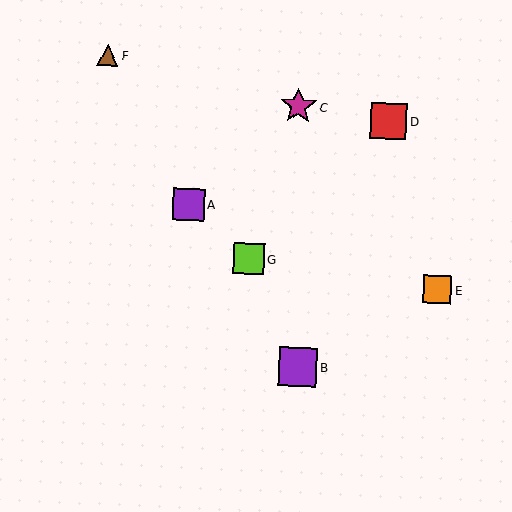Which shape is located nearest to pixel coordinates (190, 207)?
The purple square (labeled A) at (188, 204) is nearest to that location.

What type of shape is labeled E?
Shape E is an orange square.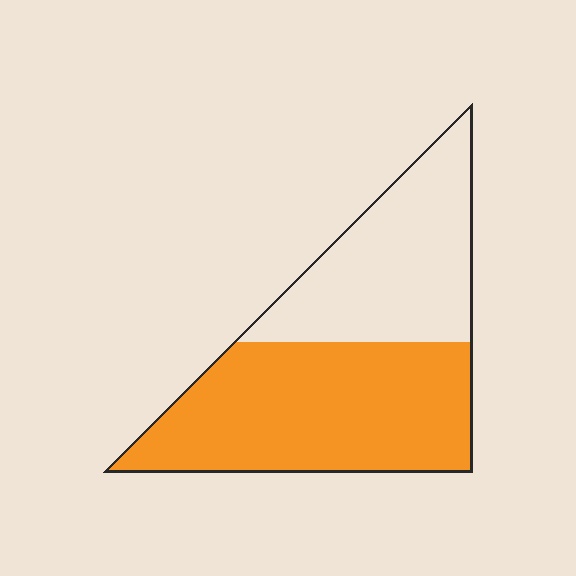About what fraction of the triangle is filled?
About three fifths (3/5).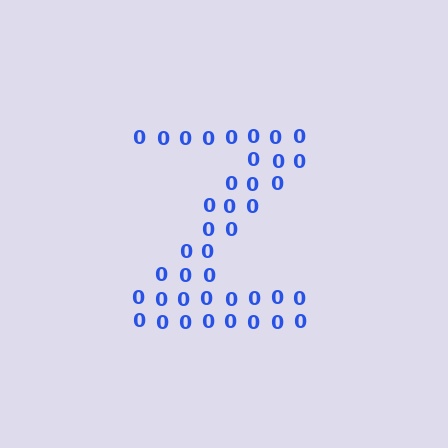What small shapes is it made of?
It is made of small digit 0's.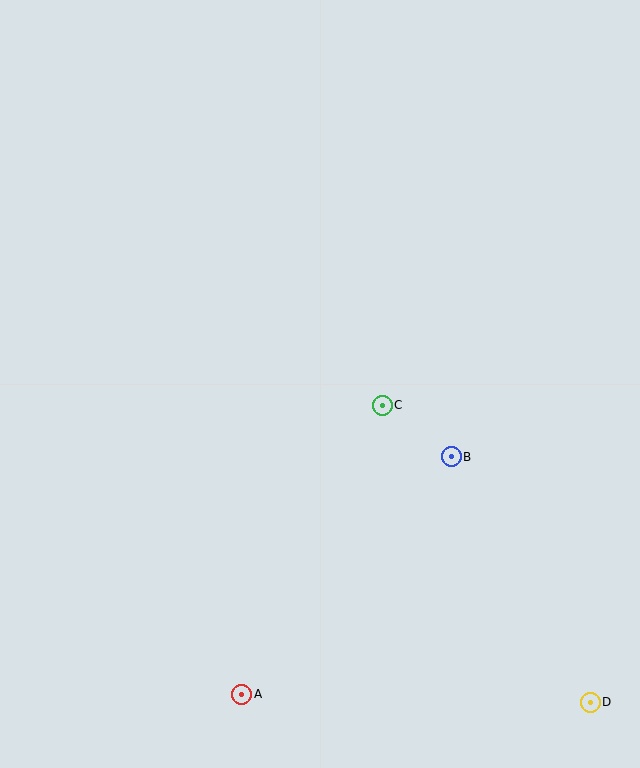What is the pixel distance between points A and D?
The distance between A and D is 348 pixels.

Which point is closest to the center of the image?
Point C at (382, 405) is closest to the center.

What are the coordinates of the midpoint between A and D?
The midpoint between A and D is at (416, 698).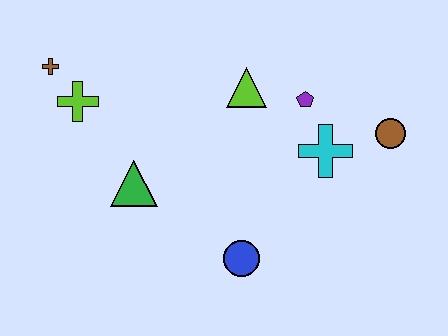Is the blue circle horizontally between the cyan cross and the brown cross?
Yes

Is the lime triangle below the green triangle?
No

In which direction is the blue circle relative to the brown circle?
The blue circle is to the left of the brown circle.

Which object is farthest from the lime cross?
The brown circle is farthest from the lime cross.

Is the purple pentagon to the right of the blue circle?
Yes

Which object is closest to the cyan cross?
The purple pentagon is closest to the cyan cross.